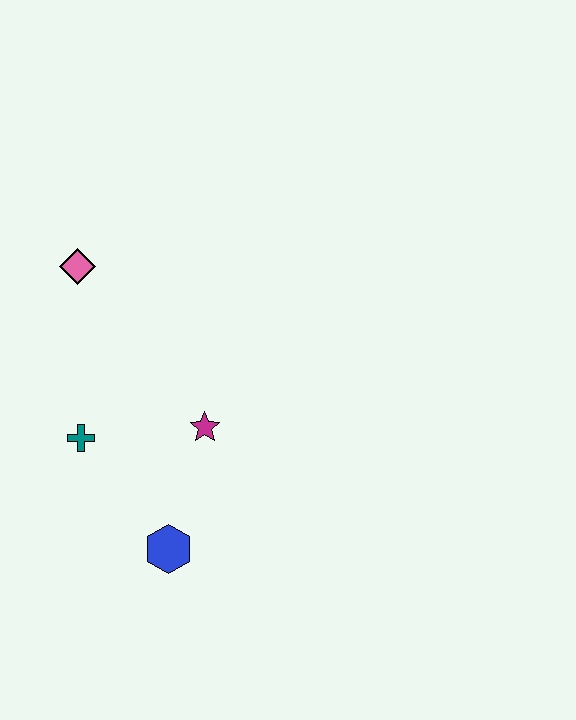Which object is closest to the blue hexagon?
The magenta star is closest to the blue hexagon.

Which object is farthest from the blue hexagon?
The pink diamond is farthest from the blue hexagon.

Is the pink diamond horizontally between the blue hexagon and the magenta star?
No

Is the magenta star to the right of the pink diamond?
Yes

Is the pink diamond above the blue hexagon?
Yes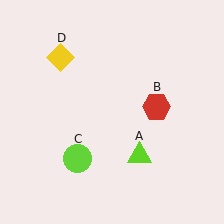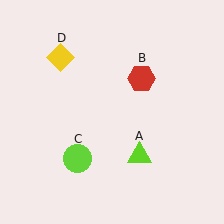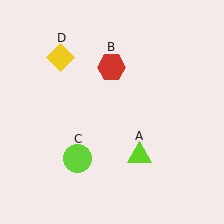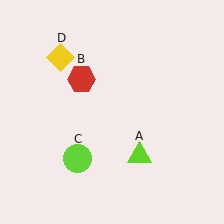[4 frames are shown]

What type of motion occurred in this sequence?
The red hexagon (object B) rotated counterclockwise around the center of the scene.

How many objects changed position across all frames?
1 object changed position: red hexagon (object B).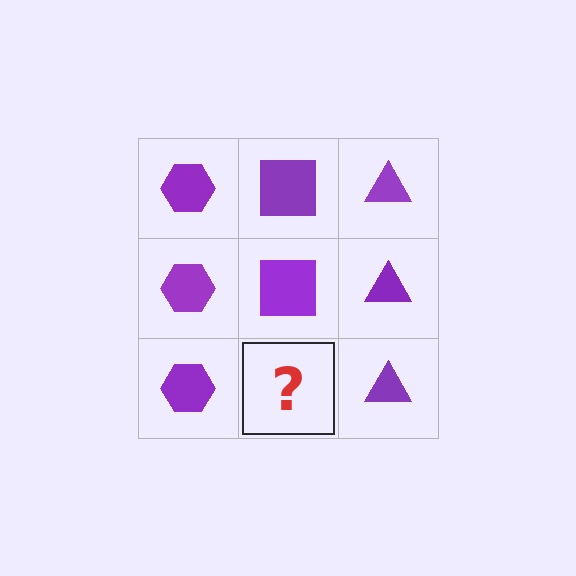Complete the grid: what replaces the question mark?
The question mark should be replaced with a purple square.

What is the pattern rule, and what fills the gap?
The rule is that each column has a consistent shape. The gap should be filled with a purple square.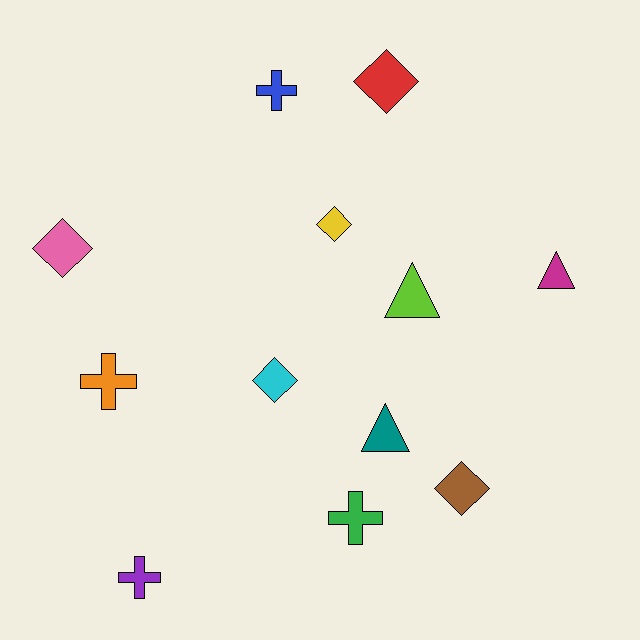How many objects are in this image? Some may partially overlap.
There are 12 objects.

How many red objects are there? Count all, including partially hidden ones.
There is 1 red object.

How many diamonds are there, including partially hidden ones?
There are 5 diamonds.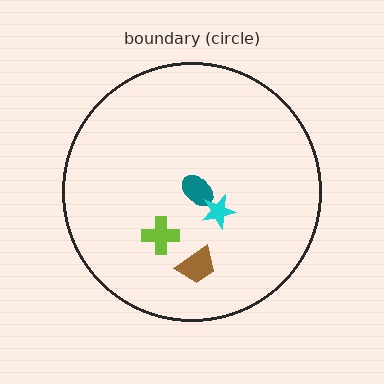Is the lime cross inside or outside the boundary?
Inside.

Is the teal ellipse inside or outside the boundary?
Inside.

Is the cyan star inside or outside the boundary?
Inside.